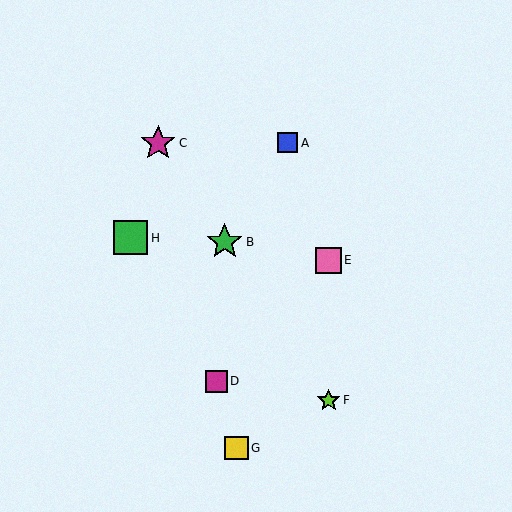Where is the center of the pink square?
The center of the pink square is at (328, 260).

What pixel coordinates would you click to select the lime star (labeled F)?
Click at (329, 400) to select the lime star F.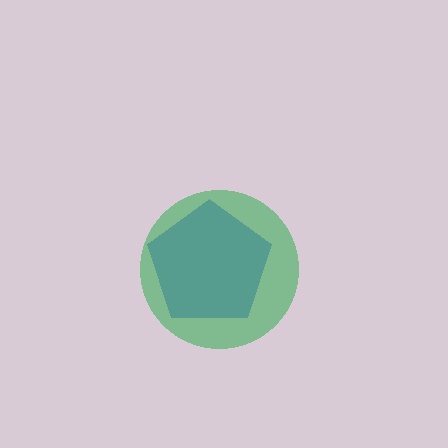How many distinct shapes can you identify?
There are 2 distinct shapes: a blue pentagon, a green circle.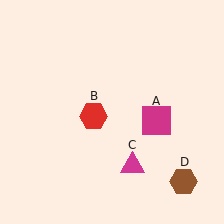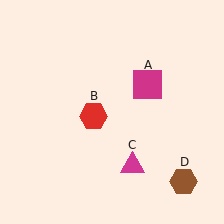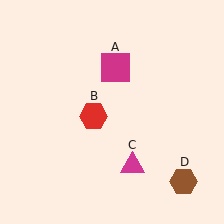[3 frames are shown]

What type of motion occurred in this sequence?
The magenta square (object A) rotated counterclockwise around the center of the scene.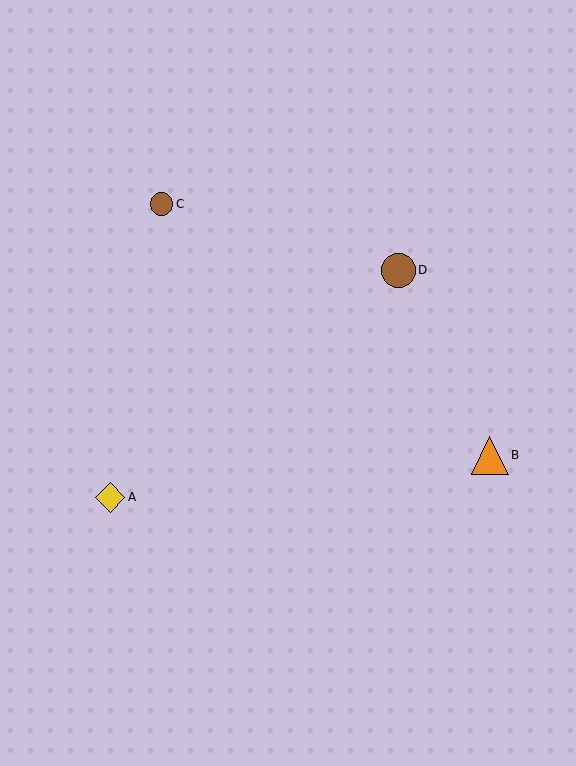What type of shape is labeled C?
Shape C is a brown circle.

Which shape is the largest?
The orange triangle (labeled B) is the largest.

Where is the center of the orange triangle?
The center of the orange triangle is at (490, 455).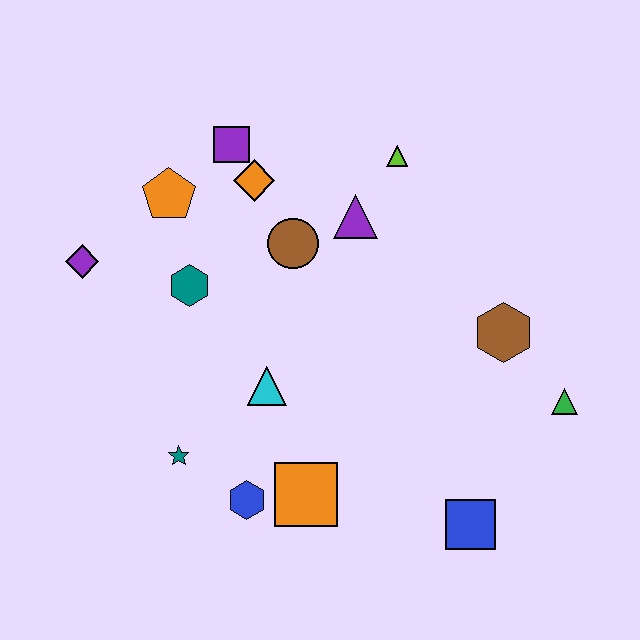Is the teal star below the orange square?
No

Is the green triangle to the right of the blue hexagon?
Yes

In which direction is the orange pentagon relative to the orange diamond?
The orange pentagon is to the left of the orange diamond.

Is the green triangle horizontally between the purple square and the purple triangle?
No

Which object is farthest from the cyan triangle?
The green triangle is farthest from the cyan triangle.